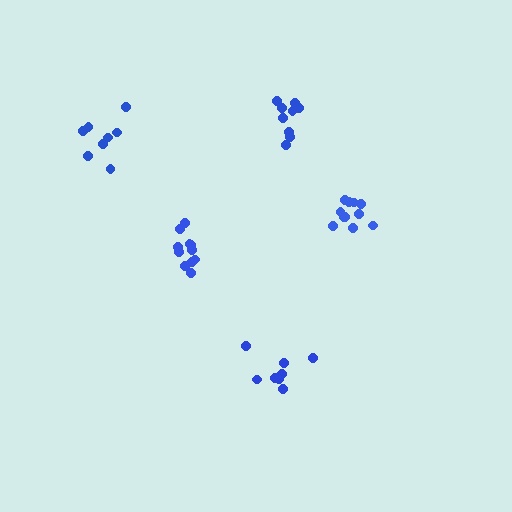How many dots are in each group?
Group 1: 8 dots, Group 2: 9 dots, Group 3: 11 dots, Group 4: 11 dots, Group 5: 8 dots (47 total).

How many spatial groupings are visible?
There are 5 spatial groupings.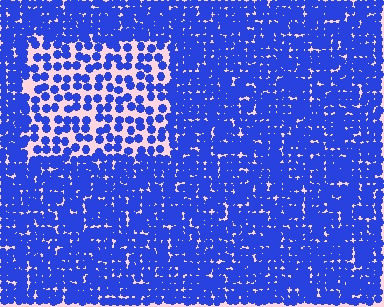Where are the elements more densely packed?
The elements are more densely packed outside the rectangle boundary.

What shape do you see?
I see a rectangle.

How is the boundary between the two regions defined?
The boundary is defined by a change in element density (approximately 2.1x ratio). All elements are the same color, size, and shape.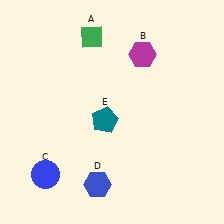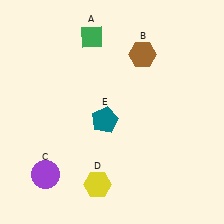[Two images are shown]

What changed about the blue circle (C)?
In Image 1, C is blue. In Image 2, it changed to purple.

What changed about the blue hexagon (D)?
In Image 1, D is blue. In Image 2, it changed to yellow.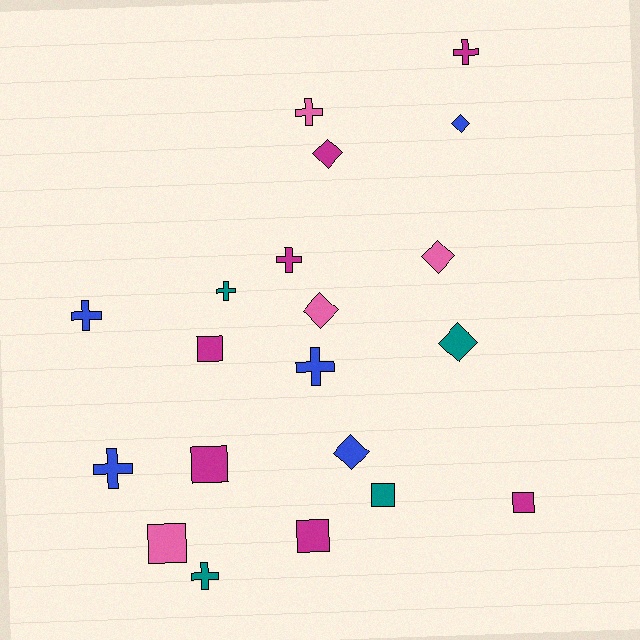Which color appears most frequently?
Magenta, with 7 objects.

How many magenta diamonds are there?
There is 1 magenta diamond.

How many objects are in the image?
There are 20 objects.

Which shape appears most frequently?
Cross, with 8 objects.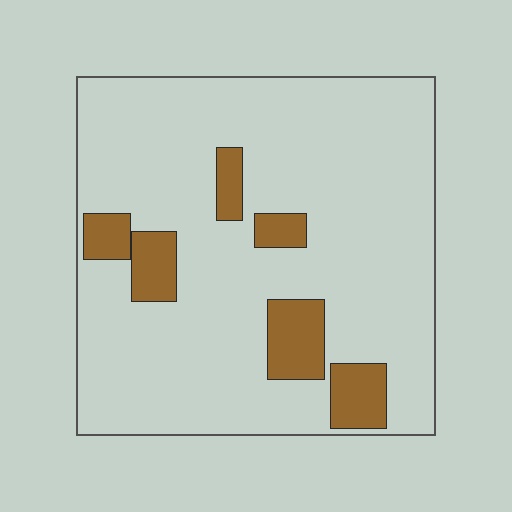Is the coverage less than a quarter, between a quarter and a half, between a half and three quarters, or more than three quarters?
Less than a quarter.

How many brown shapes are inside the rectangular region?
6.